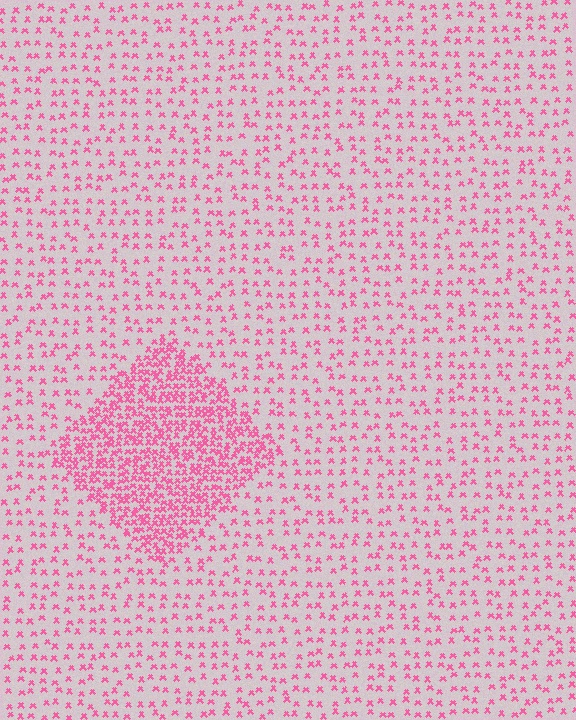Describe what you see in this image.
The image contains small pink elements arranged at two different densities. A diamond-shaped region is visible where the elements are more densely packed than the surrounding area.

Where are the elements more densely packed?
The elements are more densely packed inside the diamond boundary.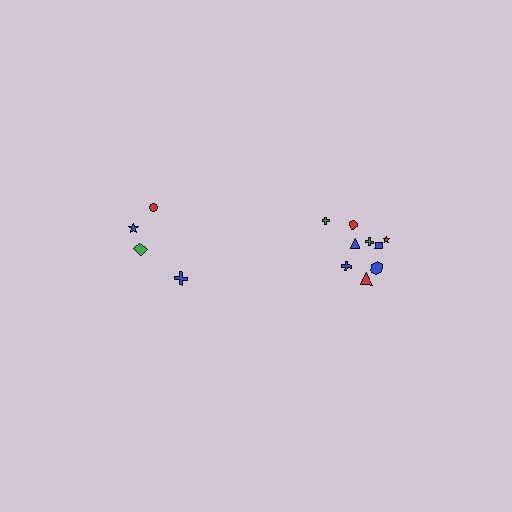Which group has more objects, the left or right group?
The right group.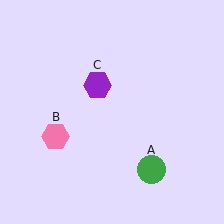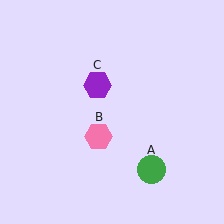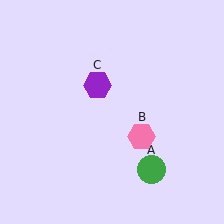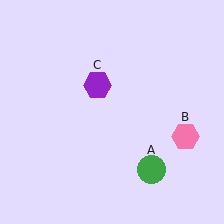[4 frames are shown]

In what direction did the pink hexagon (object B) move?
The pink hexagon (object B) moved right.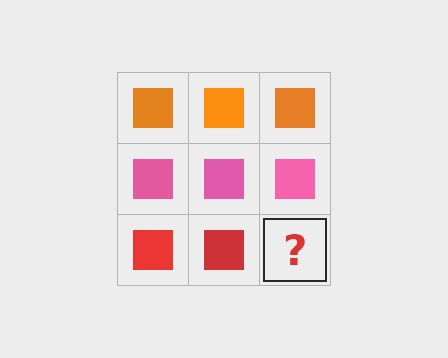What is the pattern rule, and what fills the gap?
The rule is that each row has a consistent color. The gap should be filled with a red square.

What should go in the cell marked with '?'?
The missing cell should contain a red square.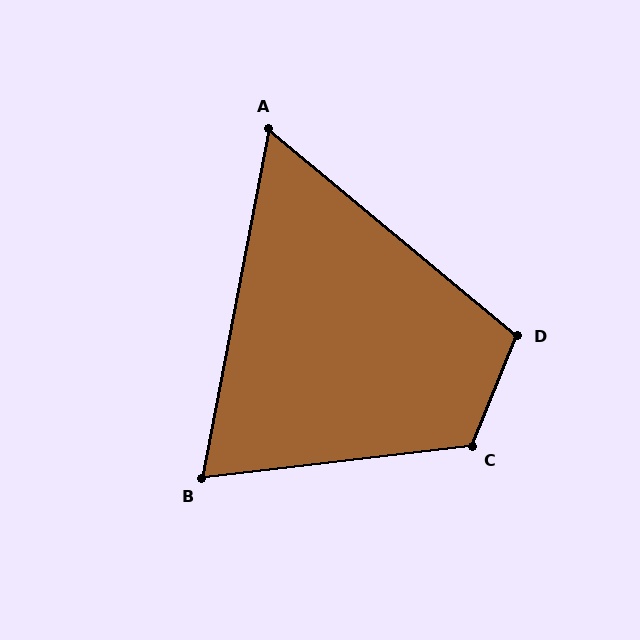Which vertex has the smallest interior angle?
A, at approximately 61 degrees.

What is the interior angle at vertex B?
Approximately 72 degrees (acute).